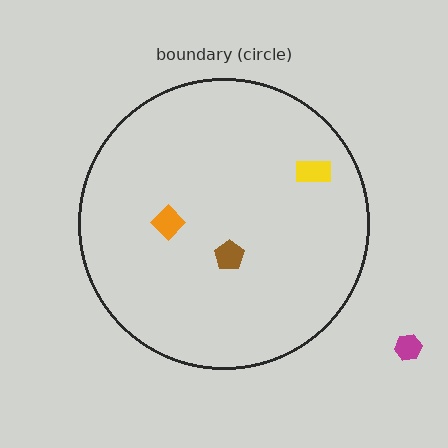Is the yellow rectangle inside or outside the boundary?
Inside.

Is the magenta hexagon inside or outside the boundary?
Outside.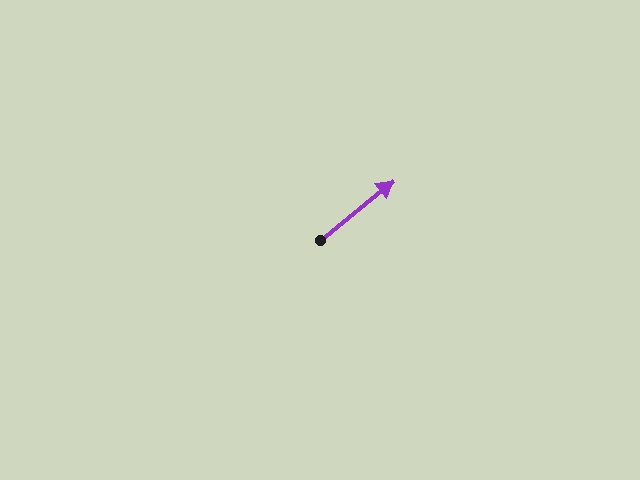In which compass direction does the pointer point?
Northeast.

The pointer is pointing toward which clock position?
Roughly 2 o'clock.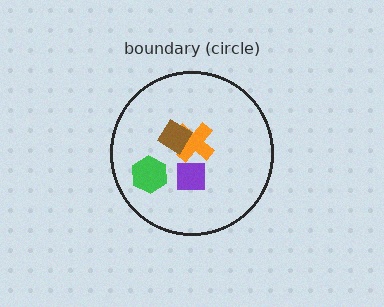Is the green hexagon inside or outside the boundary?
Inside.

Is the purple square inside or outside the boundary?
Inside.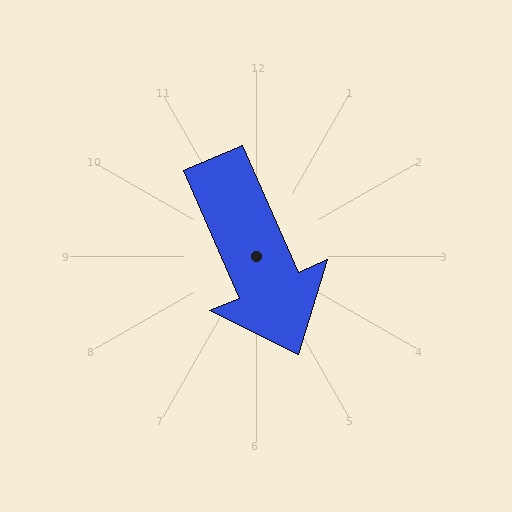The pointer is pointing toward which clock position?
Roughly 5 o'clock.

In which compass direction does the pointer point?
Southeast.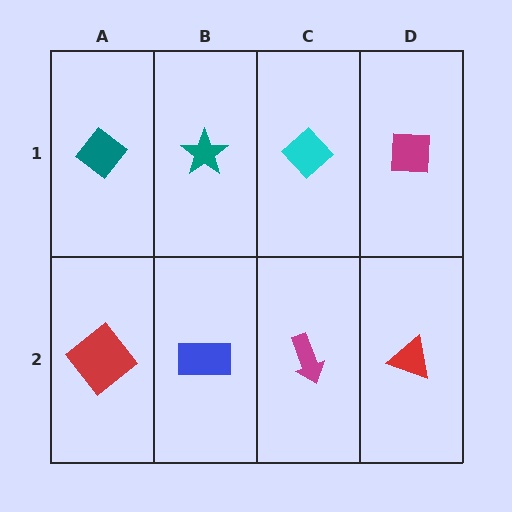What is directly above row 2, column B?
A teal star.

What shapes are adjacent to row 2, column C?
A cyan diamond (row 1, column C), a blue rectangle (row 2, column B), a red triangle (row 2, column D).